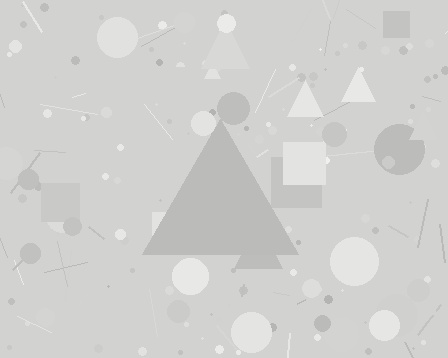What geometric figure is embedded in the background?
A triangle is embedded in the background.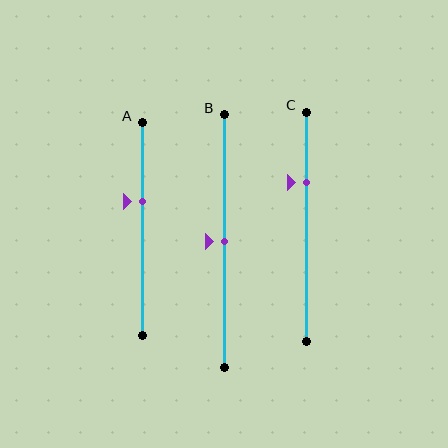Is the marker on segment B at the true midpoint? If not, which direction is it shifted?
Yes, the marker on segment B is at the true midpoint.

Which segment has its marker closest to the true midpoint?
Segment B has its marker closest to the true midpoint.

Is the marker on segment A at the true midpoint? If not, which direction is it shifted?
No, the marker on segment A is shifted upward by about 13% of the segment length.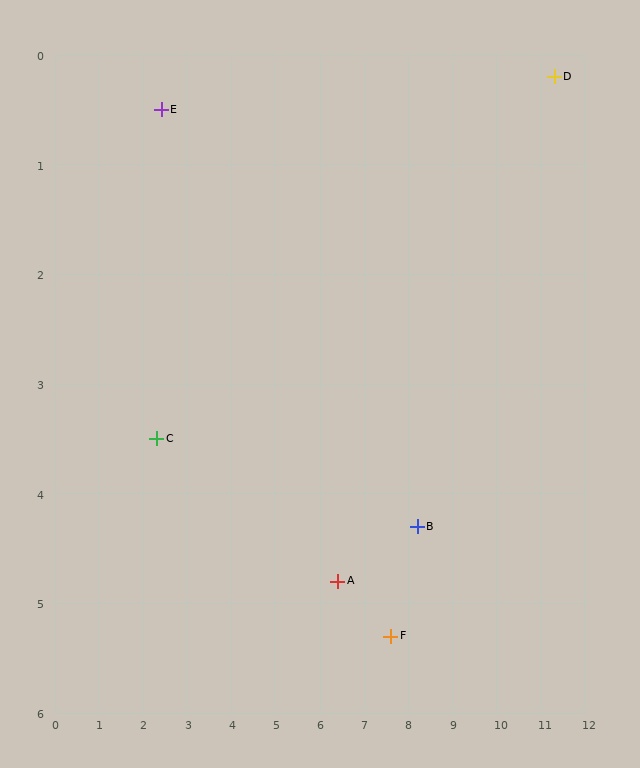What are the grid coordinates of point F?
Point F is at approximately (7.6, 5.3).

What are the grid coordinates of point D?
Point D is at approximately (11.3, 0.2).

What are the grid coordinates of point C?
Point C is at approximately (2.3, 3.5).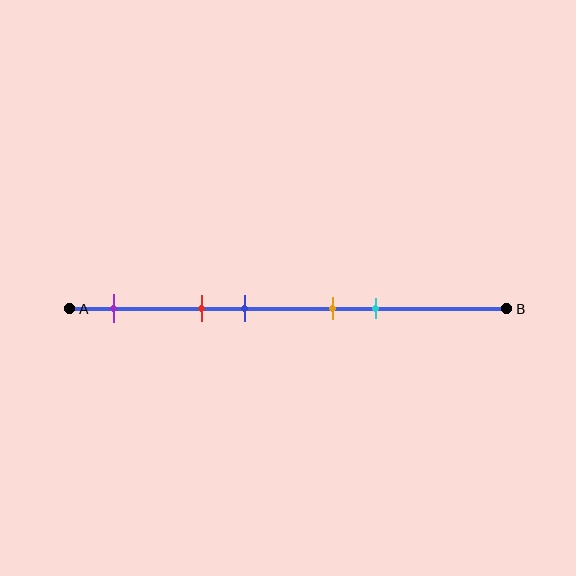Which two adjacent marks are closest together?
The orange and cyan marks are the closest adjacent pair.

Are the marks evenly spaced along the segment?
No, the marks are not evenly spaced.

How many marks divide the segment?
There are 5 marks dividing the segment.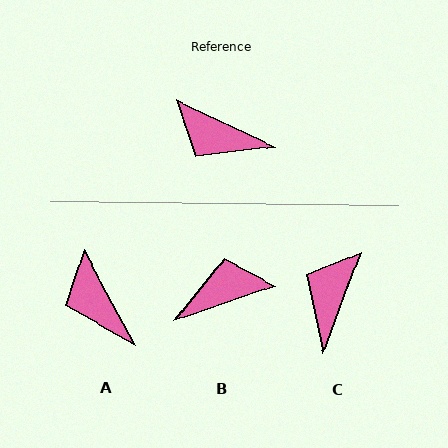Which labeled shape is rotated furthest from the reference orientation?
B, about 136 degrees away.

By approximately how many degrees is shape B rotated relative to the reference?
Approximately 136 degrees clockwise.